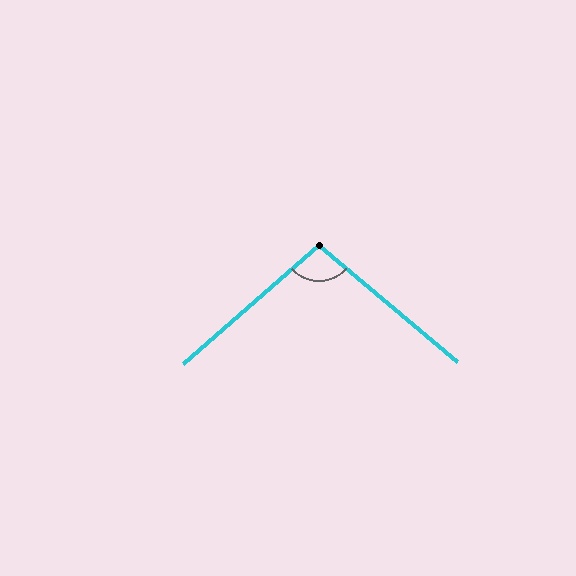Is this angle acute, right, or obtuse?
It is obtuse.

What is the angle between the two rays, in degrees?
Approximately 99 degrees.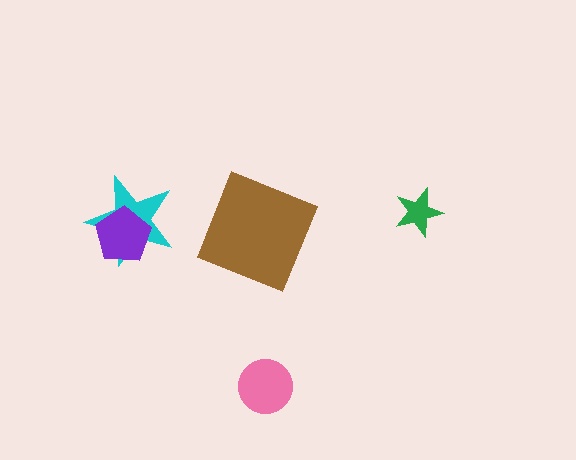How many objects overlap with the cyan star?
1 object overlaps with the cyan star.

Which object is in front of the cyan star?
The purple pentagon is in front of the cyan star.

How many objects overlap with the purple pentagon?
1 object overlaps with the purple pentagon.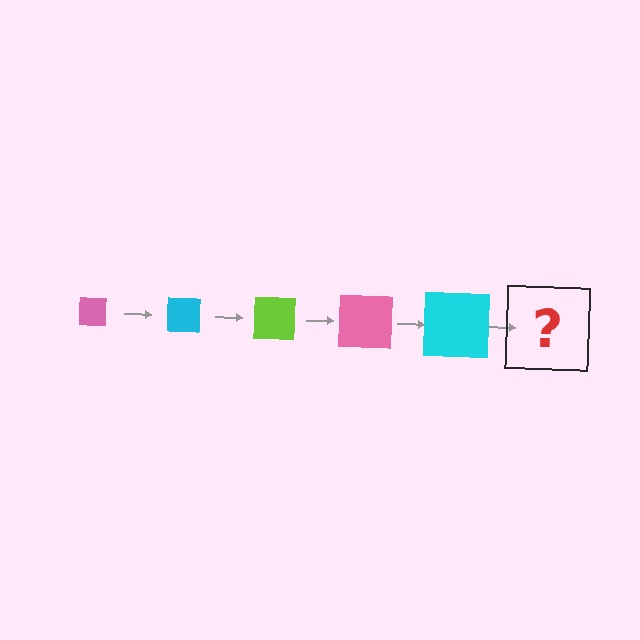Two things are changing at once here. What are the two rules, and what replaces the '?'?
The two rules are that the square grows larger each step and the color cycles through pink, cyan, and lime. The '?' should be a lime square, larger than the previous one.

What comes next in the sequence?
The next element should be a lime square, larger than the previous one.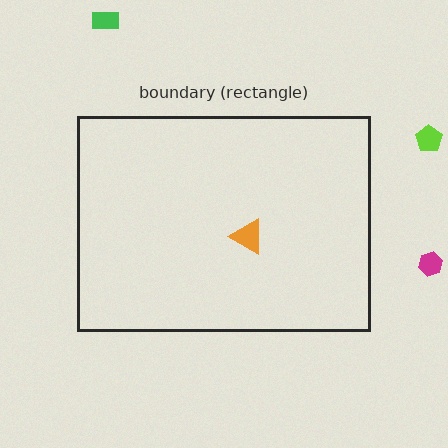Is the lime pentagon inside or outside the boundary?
Outside.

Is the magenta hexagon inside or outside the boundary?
Outside.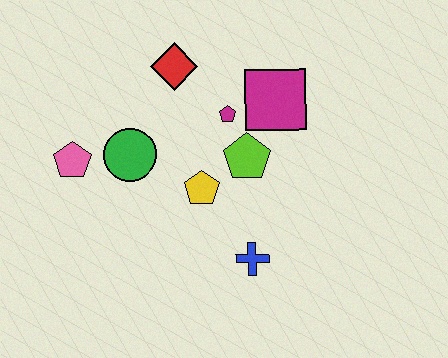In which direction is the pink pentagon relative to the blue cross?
The pink pentagon is to the left of the blue cross.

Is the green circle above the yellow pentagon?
Yes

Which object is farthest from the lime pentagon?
The pink pentagon is farthest from the lime pentagon.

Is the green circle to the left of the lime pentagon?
Yes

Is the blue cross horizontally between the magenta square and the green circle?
Yes